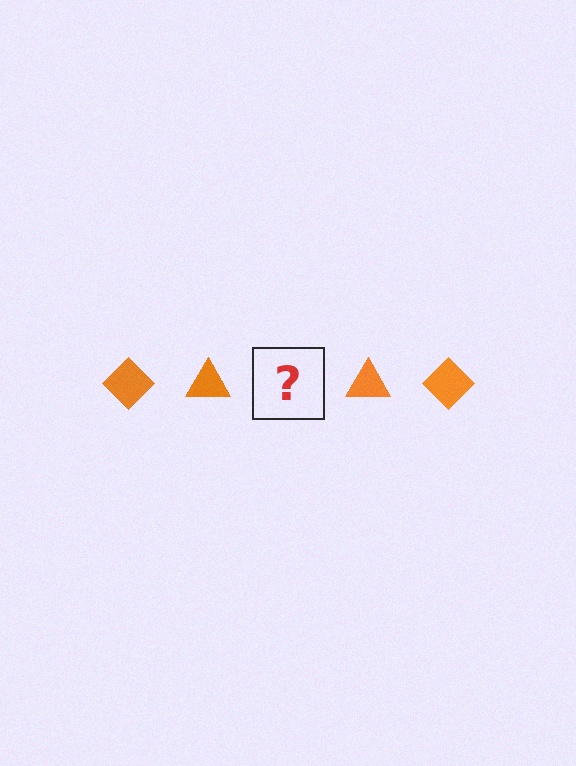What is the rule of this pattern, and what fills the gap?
The rule is that the pattern cycles through diamond, triangle shapes in orange. The gap should be filled with an orange diamond.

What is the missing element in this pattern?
The missing element is an orange diamond.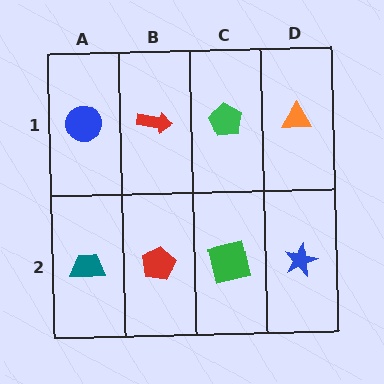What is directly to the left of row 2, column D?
A green square.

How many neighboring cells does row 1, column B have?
3.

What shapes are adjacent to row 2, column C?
A green pentagon (row 1, column C), a red pentagon (row 2, column B), a blue star (row 2, column D).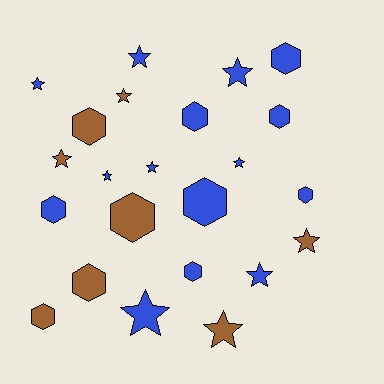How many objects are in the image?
There are 23 objects.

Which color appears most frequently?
Blue, with 15 objects.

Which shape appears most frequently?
Star, with 12 objects.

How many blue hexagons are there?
There are 7 blue hexagons.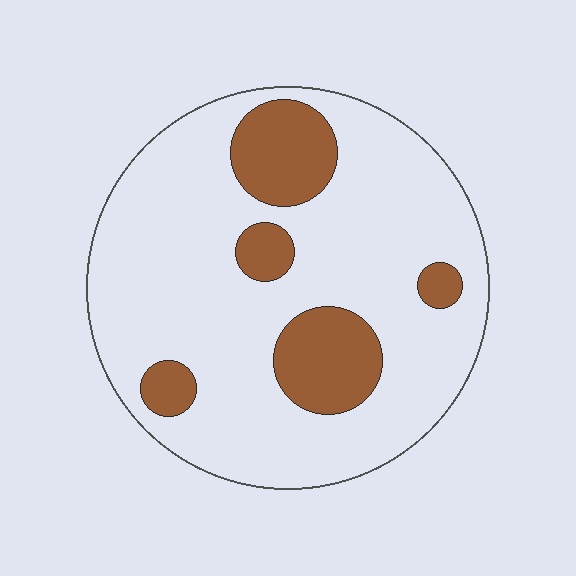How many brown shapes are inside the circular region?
5.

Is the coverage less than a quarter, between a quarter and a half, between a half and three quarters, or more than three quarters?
Less than a quarter.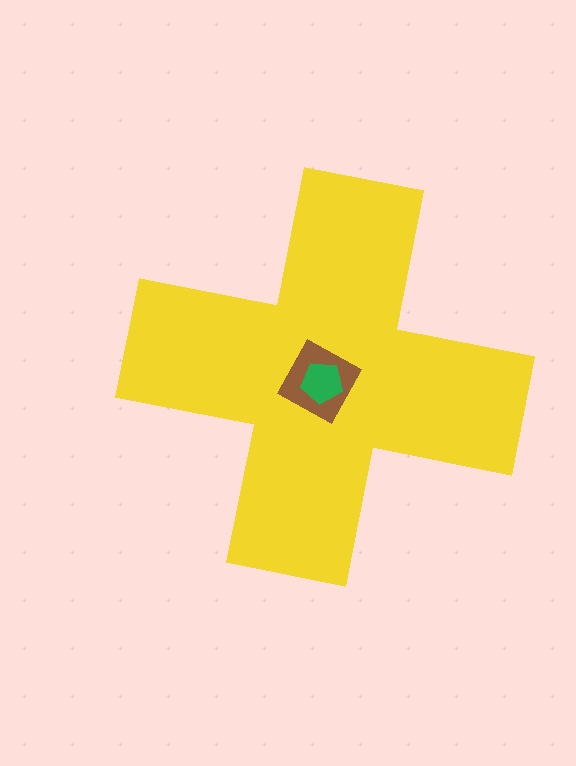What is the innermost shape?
The green pentagon.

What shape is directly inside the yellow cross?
The brown diamond.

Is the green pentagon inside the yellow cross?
Yes.